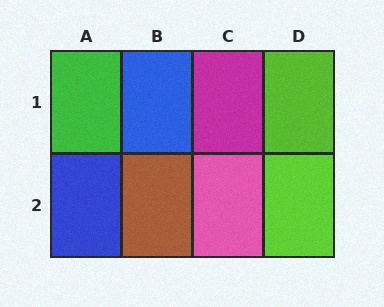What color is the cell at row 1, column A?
Green.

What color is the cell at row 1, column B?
Blue.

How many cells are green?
1 cell is green.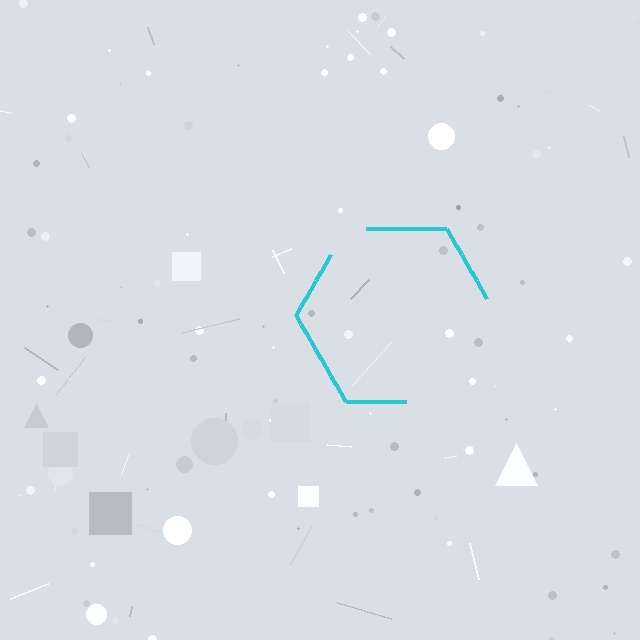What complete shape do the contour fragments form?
The contour fragments form a hexagon.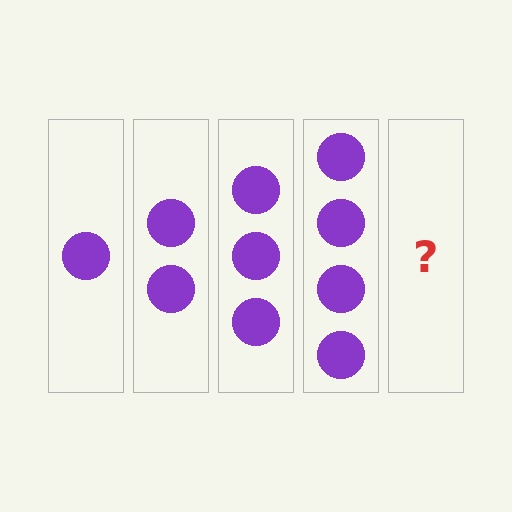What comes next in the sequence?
The next element should be 5 circles.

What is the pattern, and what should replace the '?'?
The pattern is that each step adds one more circle. The '?' should be 5 circles.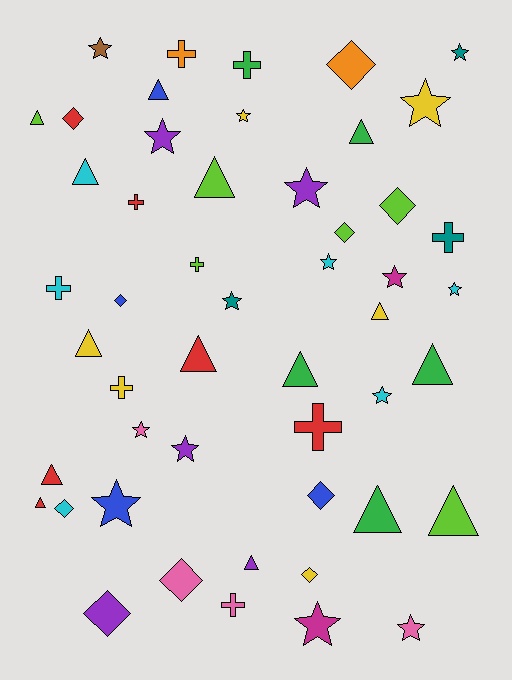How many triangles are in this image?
There are 15 triangles.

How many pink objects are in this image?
There are 4 pink objects.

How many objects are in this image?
There are 50 objects.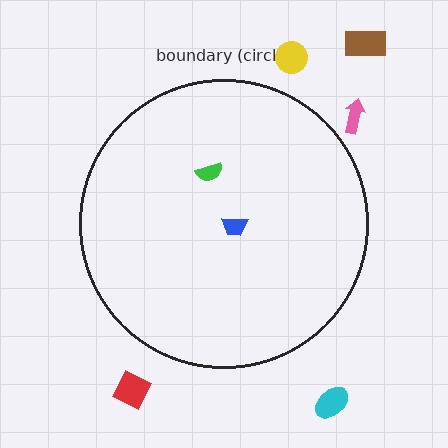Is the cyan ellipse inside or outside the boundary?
Outside.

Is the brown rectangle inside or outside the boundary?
Outside.